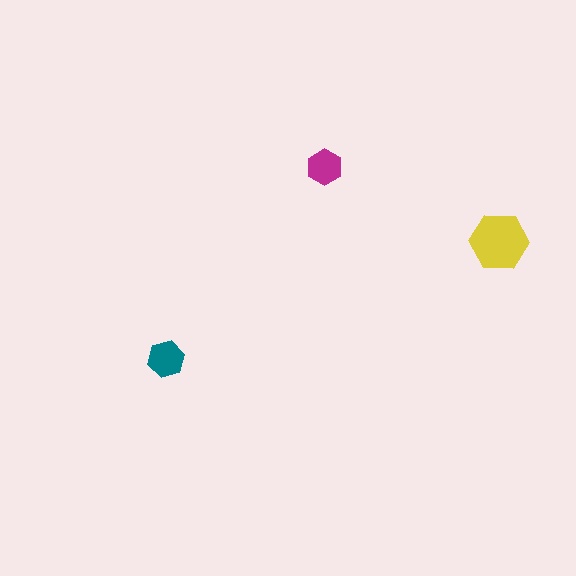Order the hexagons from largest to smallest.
the yellow one, the teal one, the magenta one.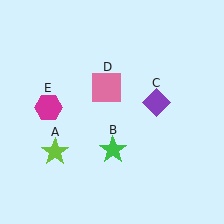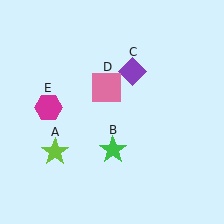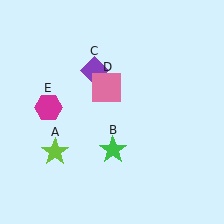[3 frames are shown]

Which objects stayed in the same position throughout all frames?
Lime star (object A) and green star (object B) and pink square (object D) and magenta hexagon (object E) remained stationary.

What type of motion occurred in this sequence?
The purple diamond (object C) rotated counterclockwise around the center of the scene.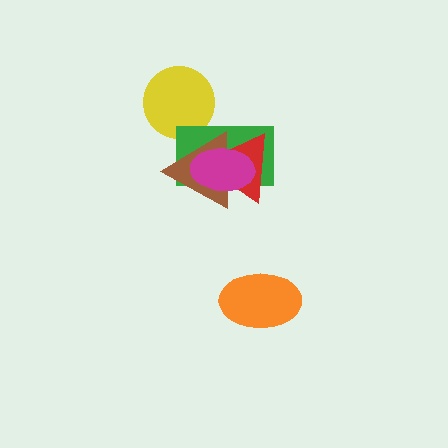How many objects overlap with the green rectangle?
4 objects overlap with the green rectangle.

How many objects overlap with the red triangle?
3 objects overlap with the red triangle.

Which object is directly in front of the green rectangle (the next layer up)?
The brown triangle is directly in front of the green rectangle.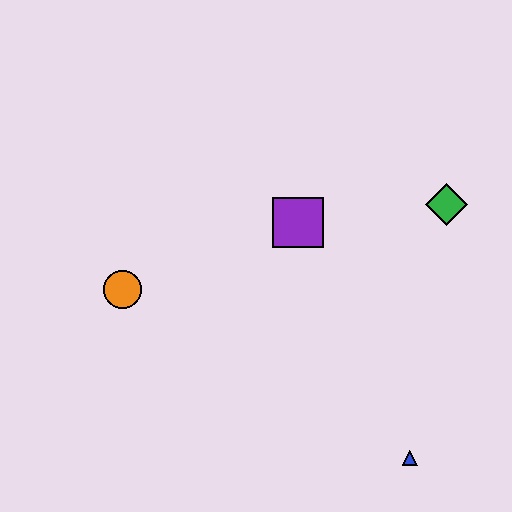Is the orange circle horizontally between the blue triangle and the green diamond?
No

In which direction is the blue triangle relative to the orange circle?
The blue triangle is to the right of the orange circle.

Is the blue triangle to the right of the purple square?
Yes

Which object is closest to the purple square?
The green diamond is closest to the purple square.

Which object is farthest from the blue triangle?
The orange circle is farthest from the blue triangle.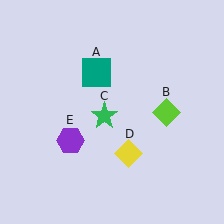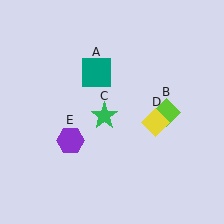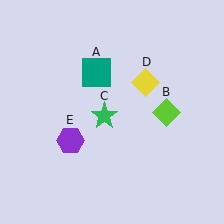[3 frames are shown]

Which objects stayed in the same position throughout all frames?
Teal square (object A) and lime diamond (object B) and green star (object C) and purple hexagon (object E) remained stationary.